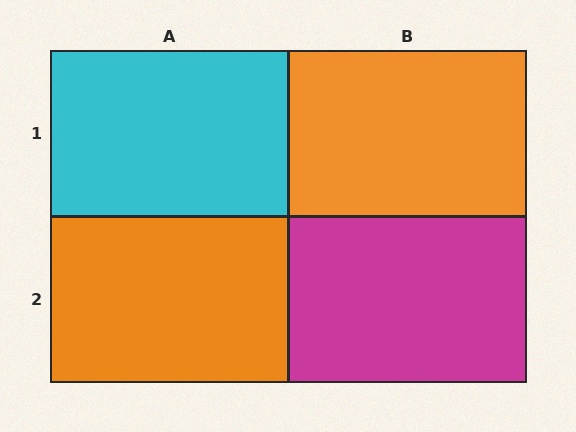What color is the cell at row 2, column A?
Orange.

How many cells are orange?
2 cells are orange.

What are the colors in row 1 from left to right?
Cyan, orange.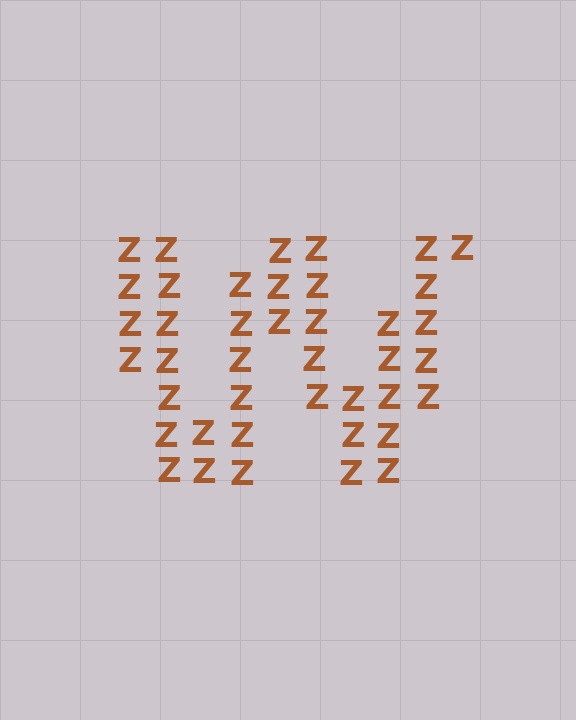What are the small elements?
The small elements are letter Z's.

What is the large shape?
The large shape is the letter W.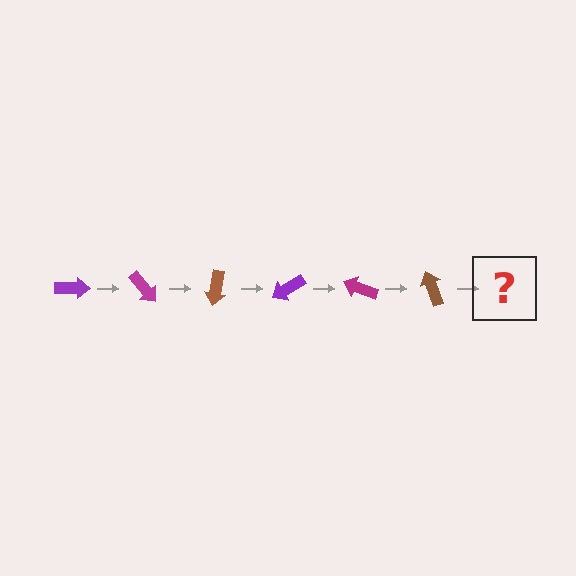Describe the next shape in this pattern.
It should be a purple arrow, rotated 300 degrees from the start.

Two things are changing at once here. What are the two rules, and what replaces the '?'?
The two rules are that it rotates 50 degrees each step and the color cycles through purple, magenta, and brown. The '?' should be a purple arrow, rotated 300 degrees from the start.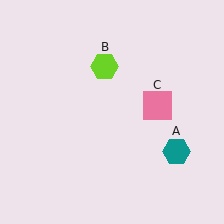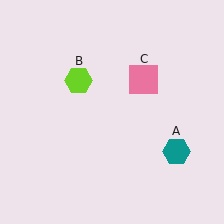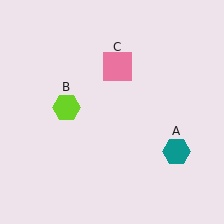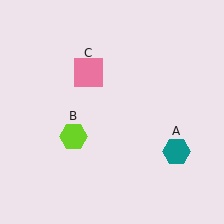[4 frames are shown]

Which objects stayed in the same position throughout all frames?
Teal hexagon (object A) remained stationary.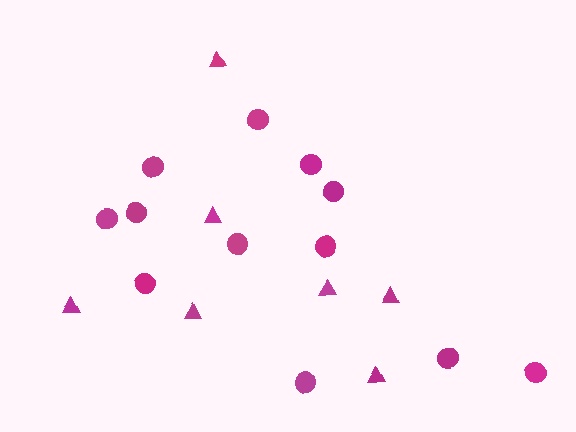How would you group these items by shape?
There are 2 groups: one group of circles (12) and one group of triangles (7).